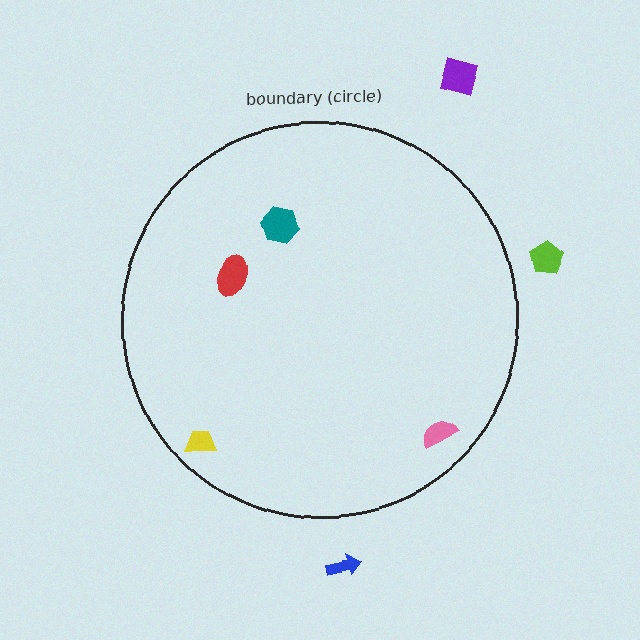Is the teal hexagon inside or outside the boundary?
Inside.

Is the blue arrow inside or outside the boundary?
Outside.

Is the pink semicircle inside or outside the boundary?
Inside.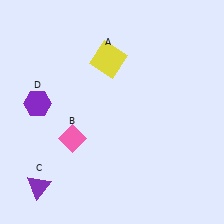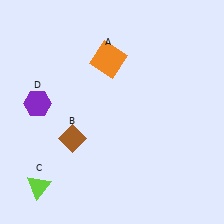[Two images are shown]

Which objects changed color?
A changed from yellow to orange. B changed from pink to brown. C changed from purple to lime.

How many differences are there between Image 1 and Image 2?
There are 3 differences between the two images.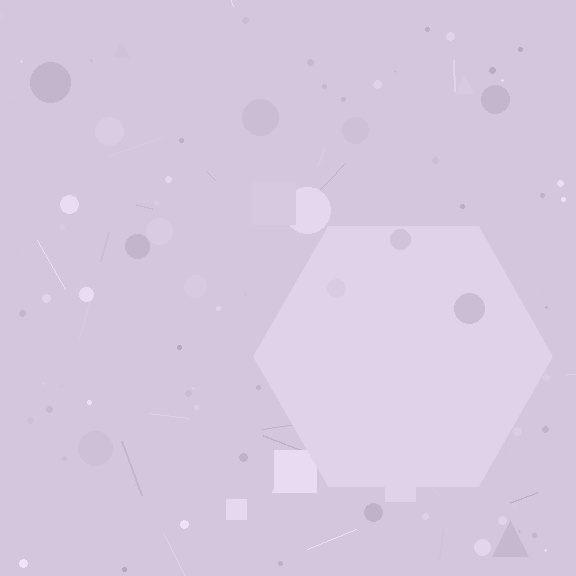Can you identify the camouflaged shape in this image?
The camouflaged shape is a hexagon.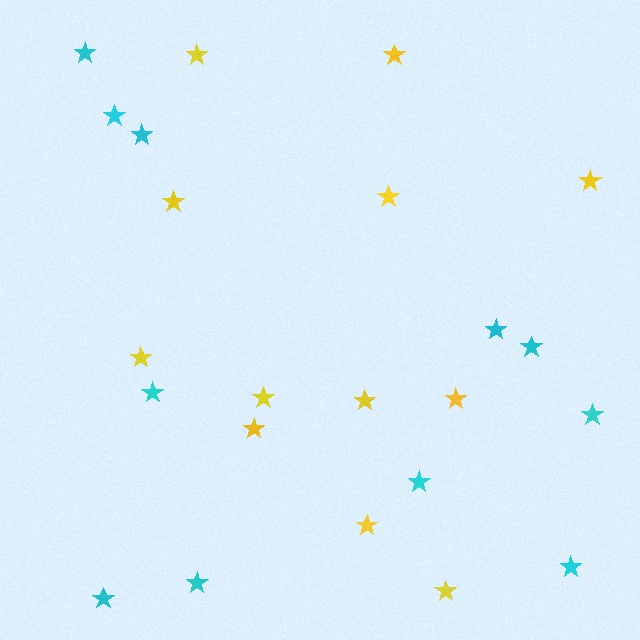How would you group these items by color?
There are 2 groups: one group of cyan stars (11) and one group of yellow stars (12).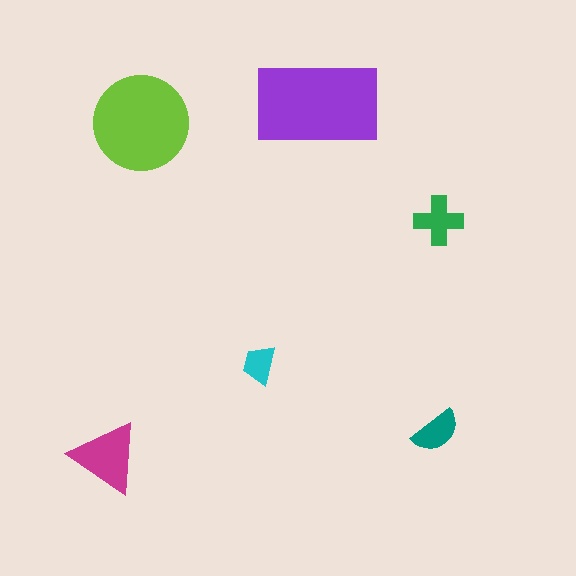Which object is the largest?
The purple rectangle.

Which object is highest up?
The purple rectangle is topmost.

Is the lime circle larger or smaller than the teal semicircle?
Larger.